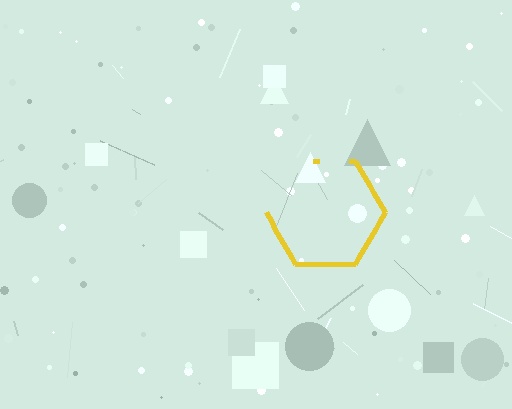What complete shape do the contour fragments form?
The contour fragments form a hexagon.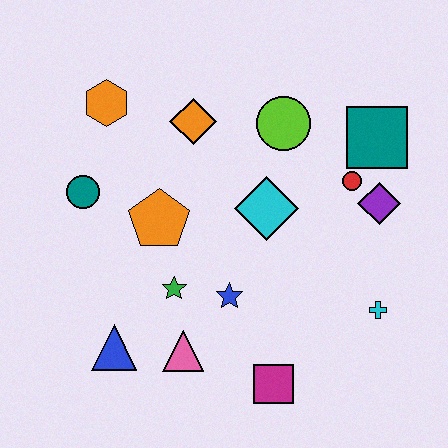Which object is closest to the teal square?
The red circle is closest to the teal square.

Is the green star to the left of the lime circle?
Yes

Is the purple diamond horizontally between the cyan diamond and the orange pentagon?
No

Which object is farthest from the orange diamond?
The magenta square is farthest from the orange diamond.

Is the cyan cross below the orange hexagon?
Yes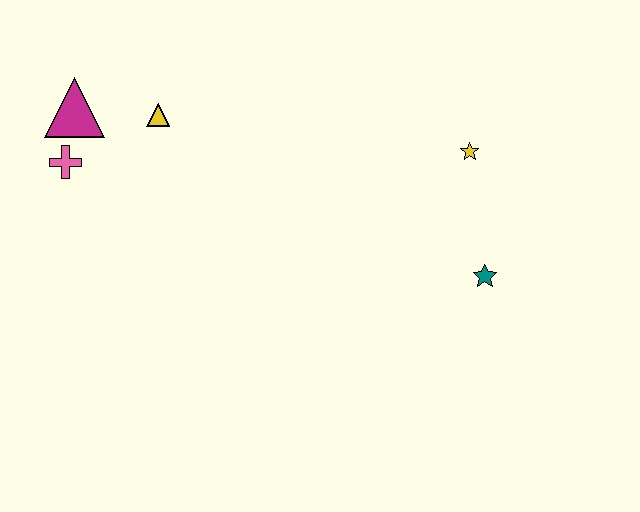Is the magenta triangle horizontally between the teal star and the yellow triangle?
No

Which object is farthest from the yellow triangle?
The teal star is farthest from the yellow triangle.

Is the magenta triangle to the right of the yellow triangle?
No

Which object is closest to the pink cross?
The magenta triangle is closest to the pink cross.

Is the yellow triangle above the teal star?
Yes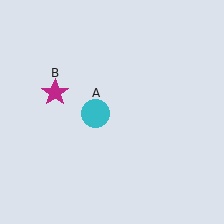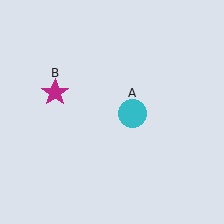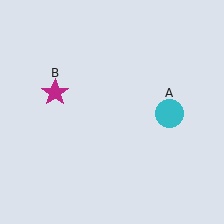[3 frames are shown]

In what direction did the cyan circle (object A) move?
The cyan circle (object A) moved right.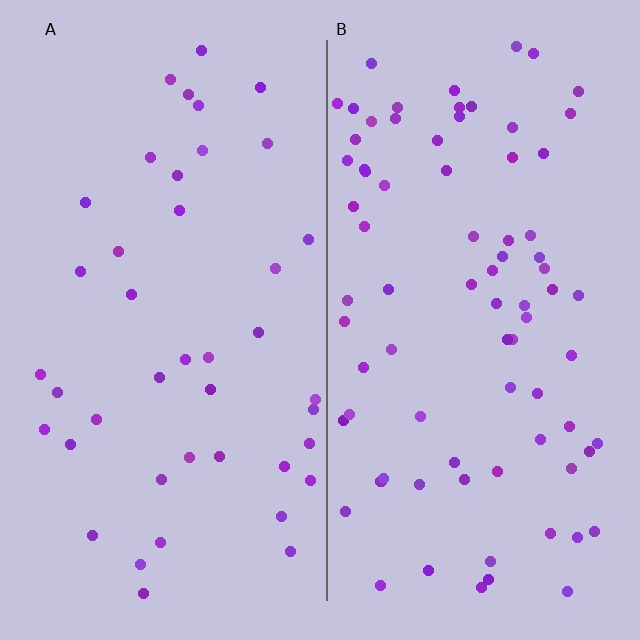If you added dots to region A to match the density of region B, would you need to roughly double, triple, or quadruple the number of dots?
Approximately double.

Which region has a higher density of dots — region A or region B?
B (the right).